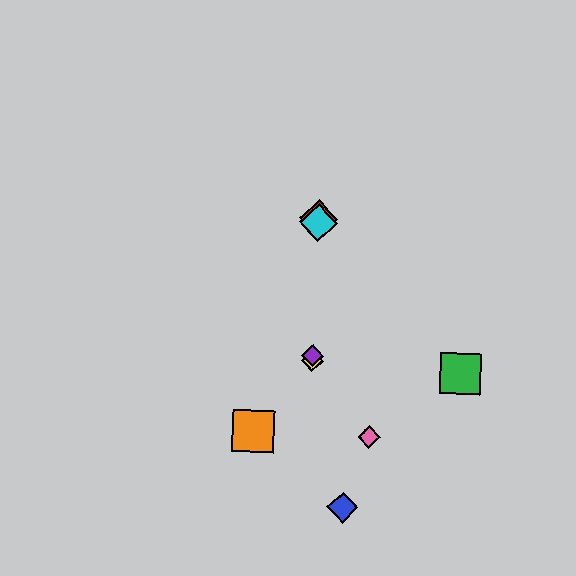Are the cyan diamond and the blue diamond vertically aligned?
No, the cyan diamond is at x≈318 and the blue diamond is at x≈343.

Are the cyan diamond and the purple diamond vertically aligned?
Yes, both are at x≈318.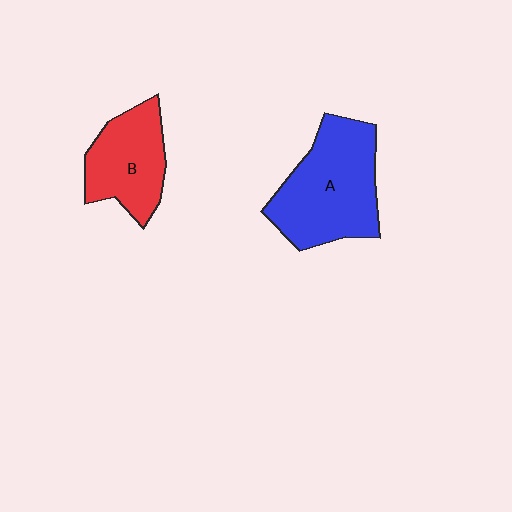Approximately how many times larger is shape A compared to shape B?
Approximately 1.5 times.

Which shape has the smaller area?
Shape B (red).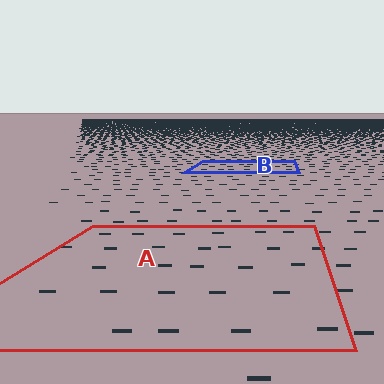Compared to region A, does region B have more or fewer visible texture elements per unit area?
Region B has more texture elements per unit area — they are packed more densely because it is farther away.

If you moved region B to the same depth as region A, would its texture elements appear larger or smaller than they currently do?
They would appear larger. At a closer depth, the same texture elements are projected at a bigger on-screen size.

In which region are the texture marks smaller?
The texture marks are smaller in region B, because it is farther away.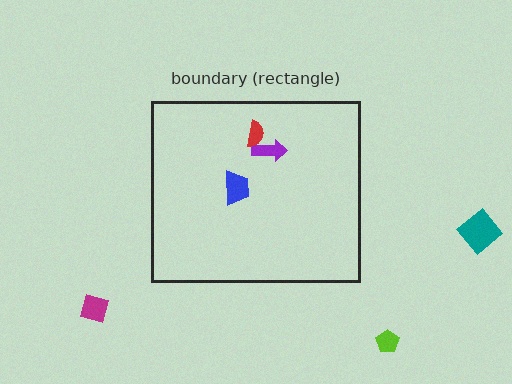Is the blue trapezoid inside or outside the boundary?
Inside.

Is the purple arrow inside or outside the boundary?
Inside.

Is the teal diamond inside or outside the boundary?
Outside.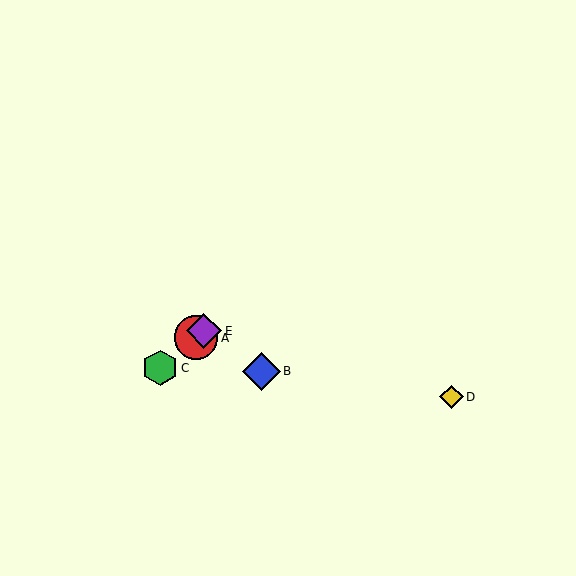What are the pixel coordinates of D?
Object D is at (451, 397).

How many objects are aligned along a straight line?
3 objects (A, C, E) are aligned along a straight line.